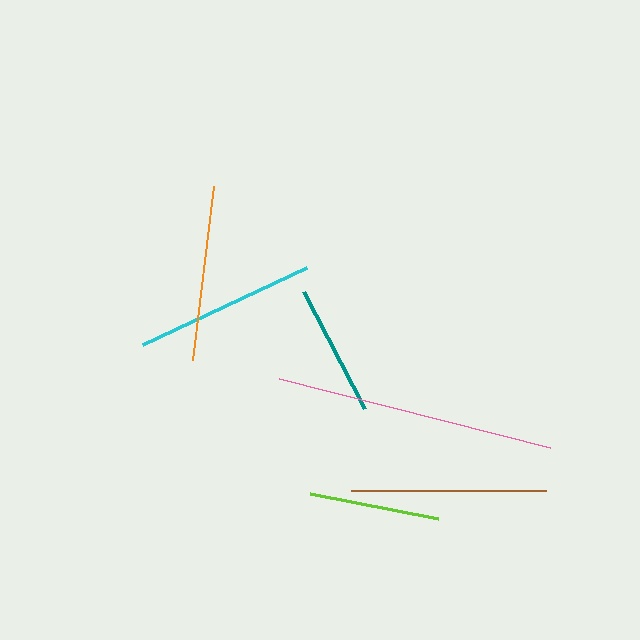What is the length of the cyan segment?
The cyan segment is approximately 181 pixels long.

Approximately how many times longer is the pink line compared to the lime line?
The pink line is approximately 2.1 times the length of the lime line.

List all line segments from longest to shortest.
From longest to shortest: pink, brown, cyan, orange, teal, lime.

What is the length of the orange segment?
The orange segment is approximately 175 pixels long.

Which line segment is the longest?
The pink line is the longest at approximately 280 pixels.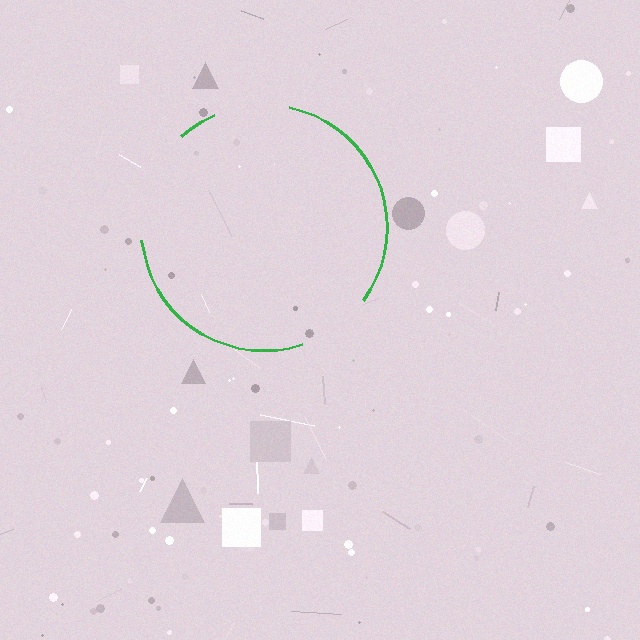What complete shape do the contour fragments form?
The contour fragments form a circle.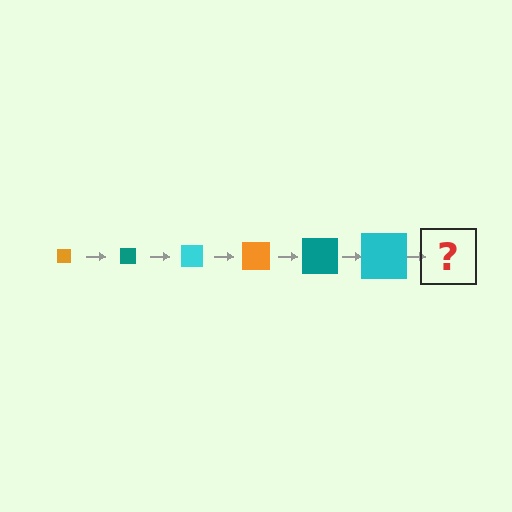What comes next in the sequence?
The next element should be an orange square, larger than the previous one.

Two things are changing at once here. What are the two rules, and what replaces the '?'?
The two rules are that the square grows larger each step and the color cycles through orange, teal, and cyan. The '?' should be an orange square, larger than the previous one.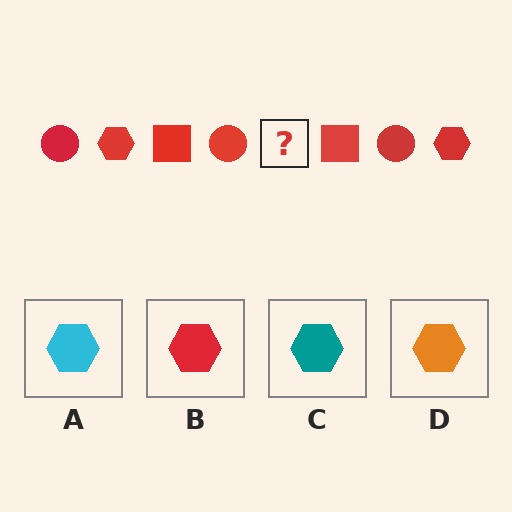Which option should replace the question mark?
Option B.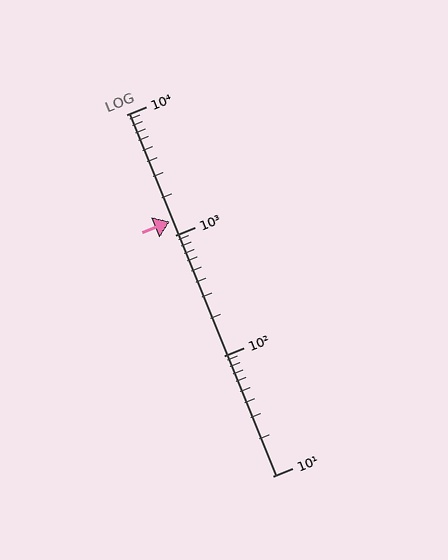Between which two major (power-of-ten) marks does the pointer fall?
The pointer is between 1000 and 10000.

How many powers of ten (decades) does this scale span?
The scale spans 3 decades, from 10 to 10000.